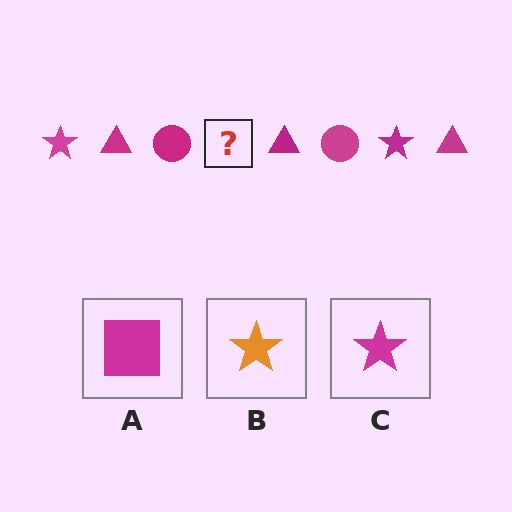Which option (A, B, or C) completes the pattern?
C.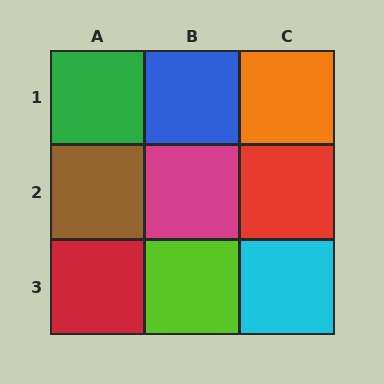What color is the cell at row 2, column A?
Brown.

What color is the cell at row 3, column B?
Lime.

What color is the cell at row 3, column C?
Cyan.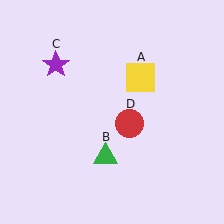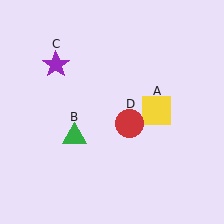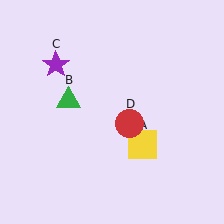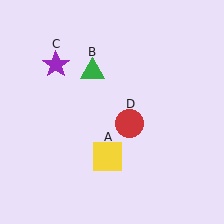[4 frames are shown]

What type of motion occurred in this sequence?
The yellow square (object A), green triangle (object B) rotated clockwise around the center of the scene.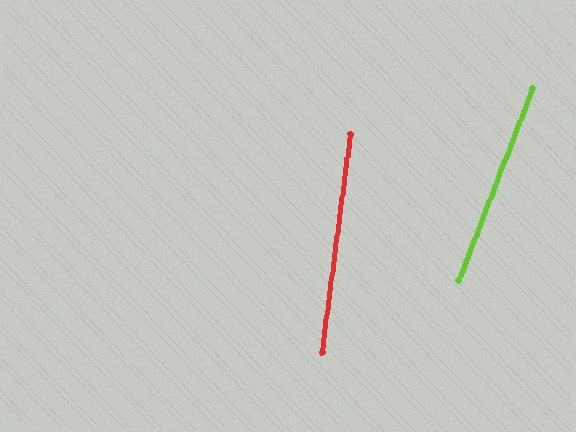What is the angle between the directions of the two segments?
Approximately 14 degrees.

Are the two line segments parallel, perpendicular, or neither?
Neither parallel nor perpendicular — they differ by about 14°.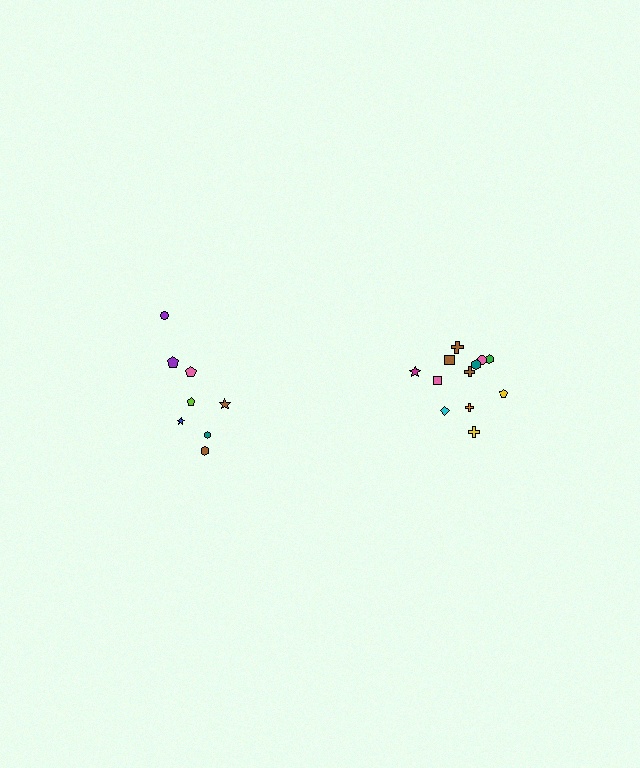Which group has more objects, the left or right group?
The right group.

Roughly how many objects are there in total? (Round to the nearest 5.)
Roughly 20 objects in total.